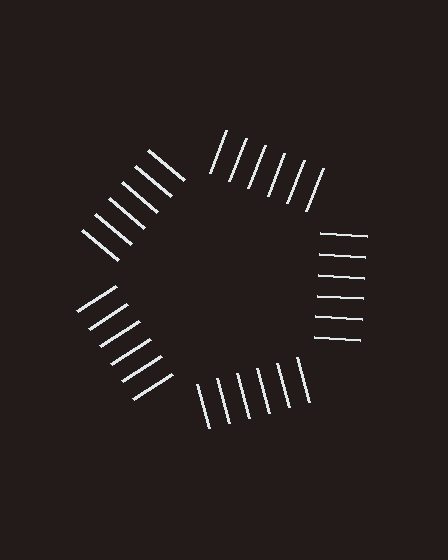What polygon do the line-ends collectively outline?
An illusory pentagon — the line segments terminate on its edges but no continuous stroke is drawn.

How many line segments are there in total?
30 — 6 along each of the 5 edges.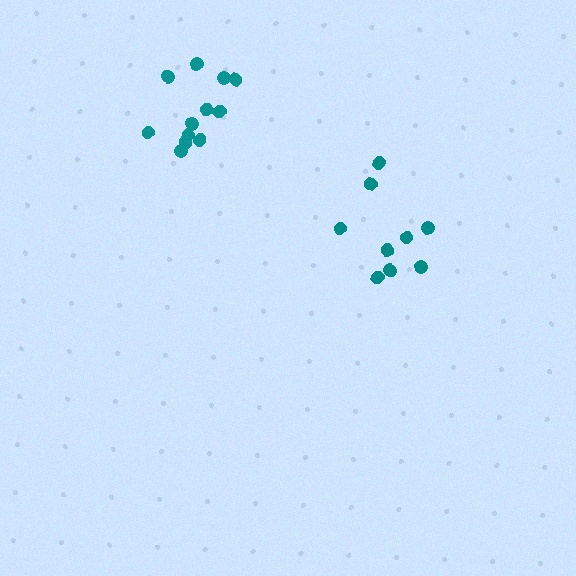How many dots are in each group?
Group 1: 12 dots, Group 2: 9 dots (21 total).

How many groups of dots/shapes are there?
There are 2 groups.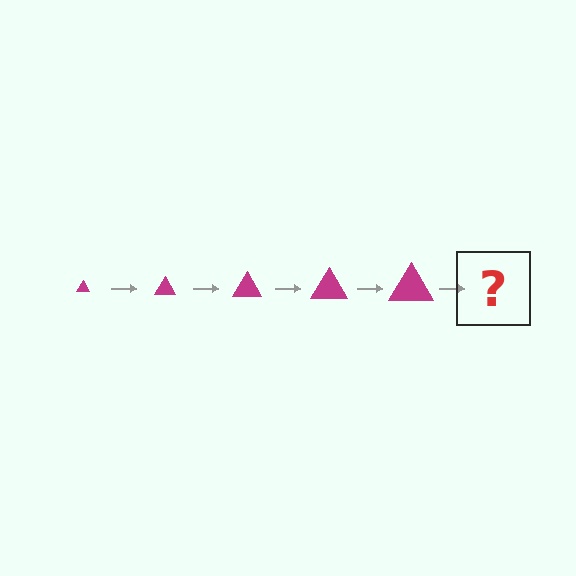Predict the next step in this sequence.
The next step is a magenta triangle, larger than the previous one.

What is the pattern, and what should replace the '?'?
The pattern is that the triangle gets progressively larger each step. The '?' should be a magenta triangle, larger than the previous one.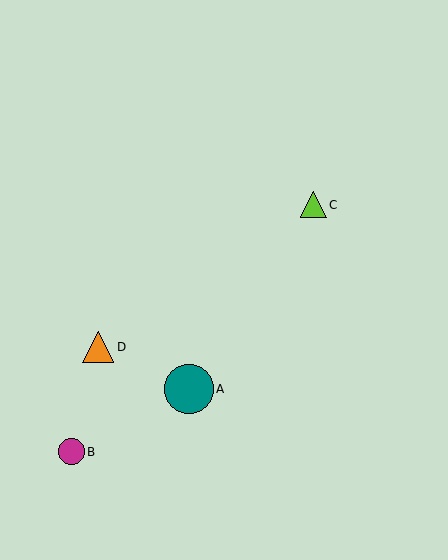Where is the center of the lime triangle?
The center of the lime triangle is at (314, 205).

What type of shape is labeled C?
Shape C is a lime triangle.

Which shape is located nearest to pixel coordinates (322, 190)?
The lime triangle (labeled C) at (314, 205) is nearest to that location.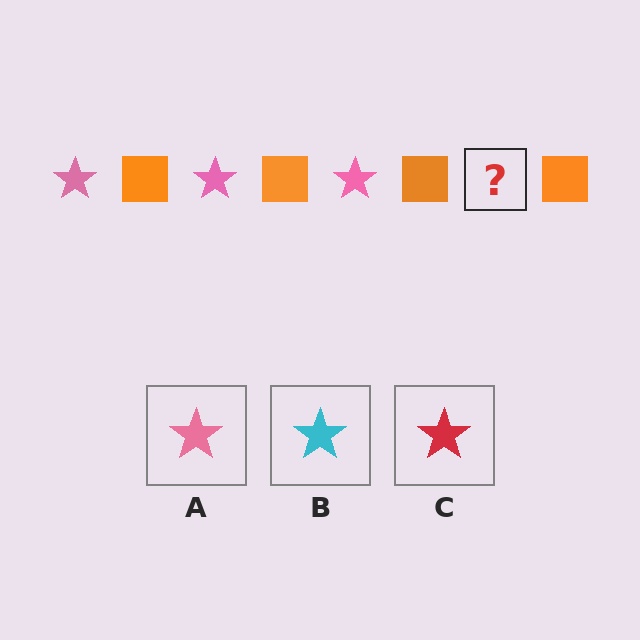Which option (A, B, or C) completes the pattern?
A.